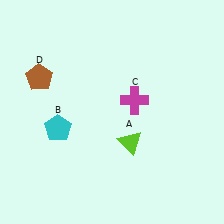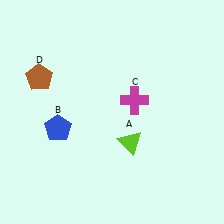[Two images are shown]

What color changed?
The pentagon (B) changed from cyan in Image 1 to blue in Image 2.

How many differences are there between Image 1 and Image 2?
There is 1 difference between the two images.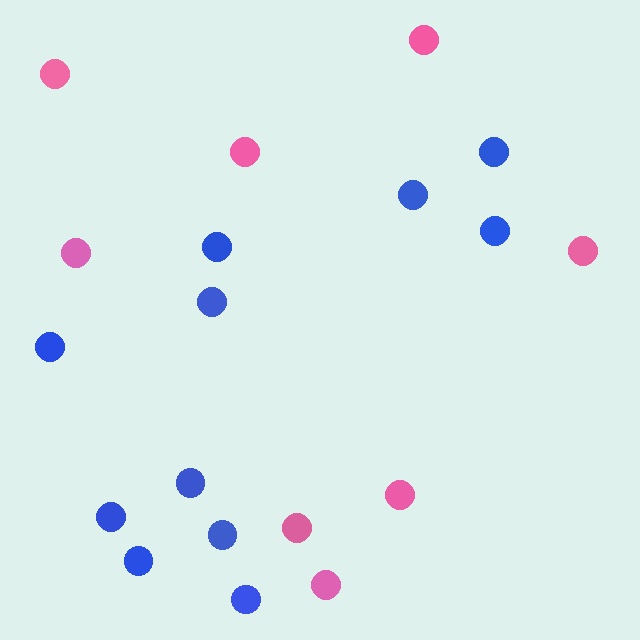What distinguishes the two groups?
There are 2 groups: one group of blue circles (11) and one group of pink circles (8).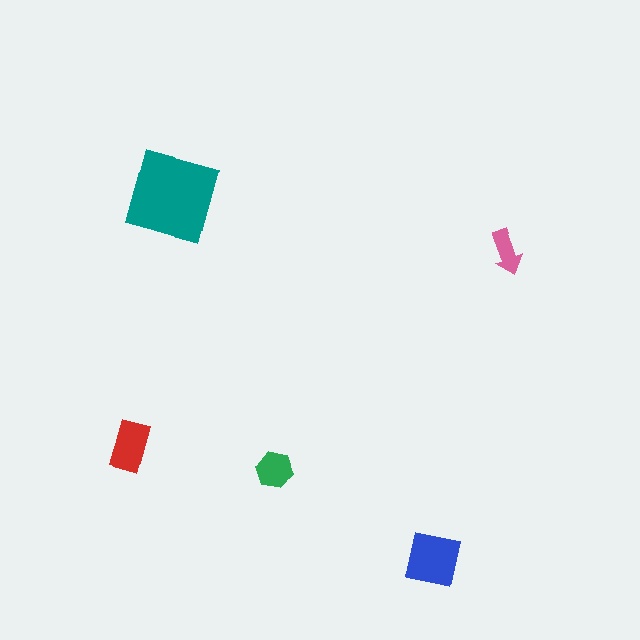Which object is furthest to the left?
The red rectangle is leftmost.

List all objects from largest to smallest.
The teal diamond, the blue square, the red rectangle, the green hexagon, the pink arrow.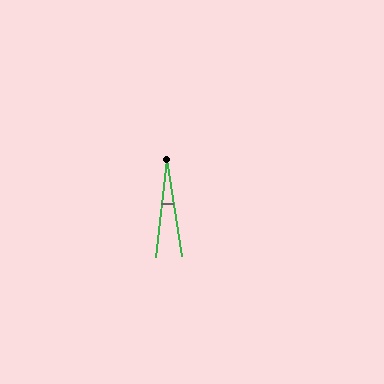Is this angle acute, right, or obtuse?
It is acute.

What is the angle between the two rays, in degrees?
Approximately 16 degrees.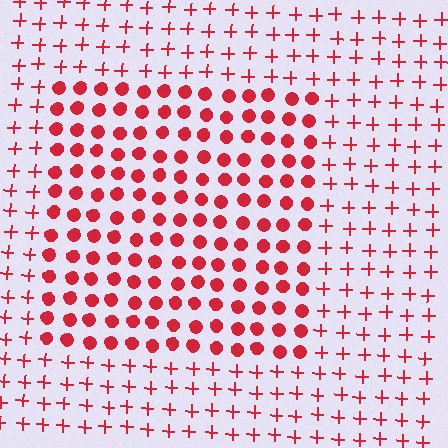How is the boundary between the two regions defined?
The boundary is defined by a change in element shape: circles inside vs. plus signs outside. All elements share the same color and spacing.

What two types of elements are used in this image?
The image uses circles inside the rectangle region and plus signs outside it.